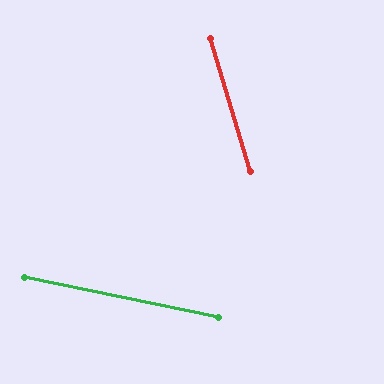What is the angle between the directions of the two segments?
Approximately 61 degrees.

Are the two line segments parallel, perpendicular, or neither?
Neither parallel nor perpendicular — they differ by about 61°.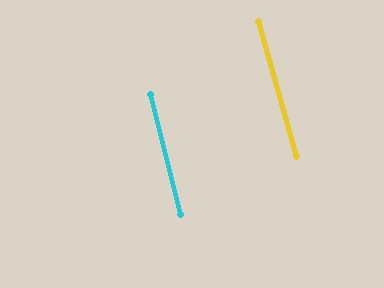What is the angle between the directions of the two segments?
Approximately 1 degree.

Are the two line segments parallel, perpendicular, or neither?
Parallel — their directions differ by only 1.3°.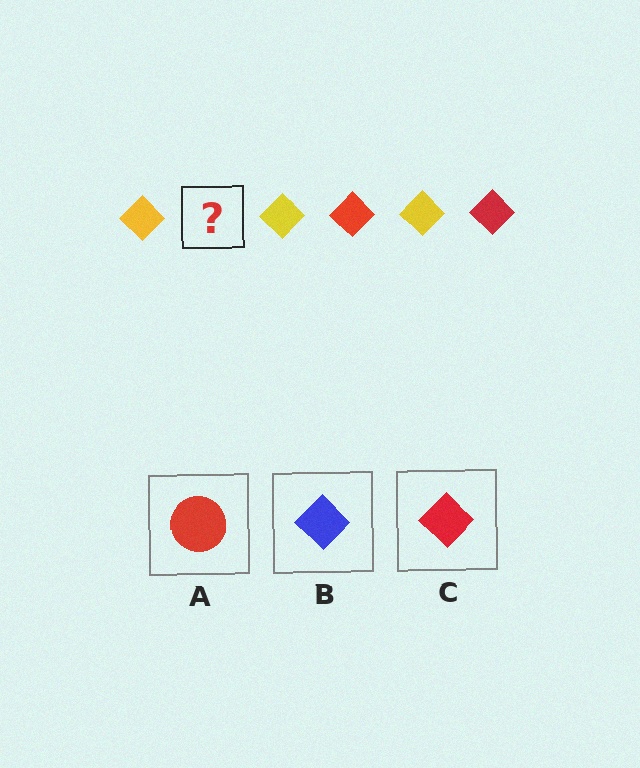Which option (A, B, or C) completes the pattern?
C.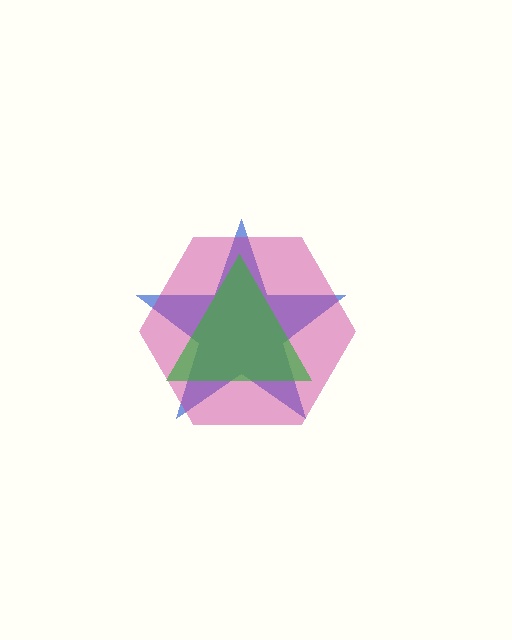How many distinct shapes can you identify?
There are 3 distinct shapes: a blue star, a magenta hexagon, a green triangle.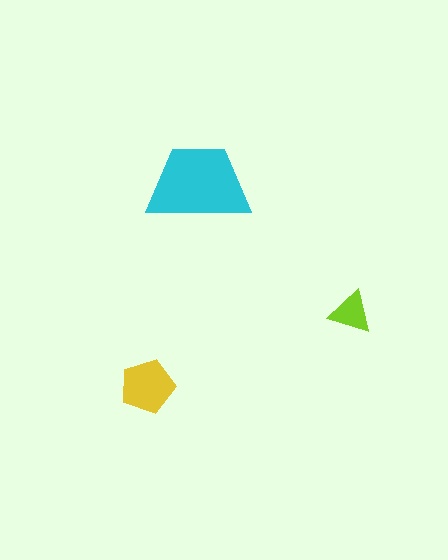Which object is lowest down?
The yellow pentagon is bottommost.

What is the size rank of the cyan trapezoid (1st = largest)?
1st.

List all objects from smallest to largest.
The lime triangle, the yellow pentagon, the cyan trapezoid.